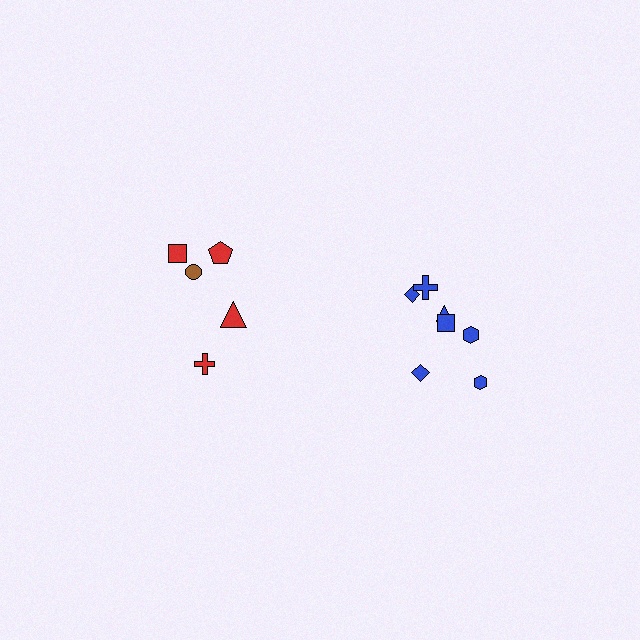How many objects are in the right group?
There are 7 objects.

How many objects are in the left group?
There are 5 objects.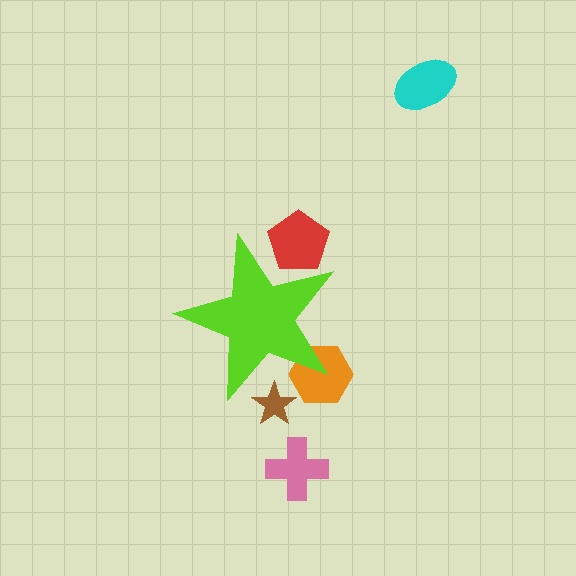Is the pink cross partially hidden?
No, the pink cross is fully visible.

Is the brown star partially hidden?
Yes, the brown star is partially hidden behind the lime star.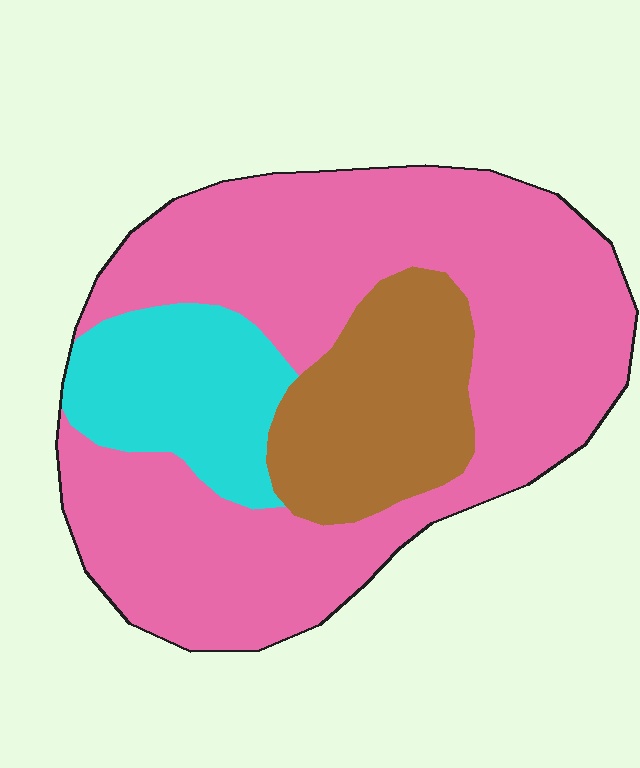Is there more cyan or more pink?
Pink.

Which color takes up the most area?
Pink, at roughly 65%.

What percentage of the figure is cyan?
Cyan covers roughly 15% of the figure.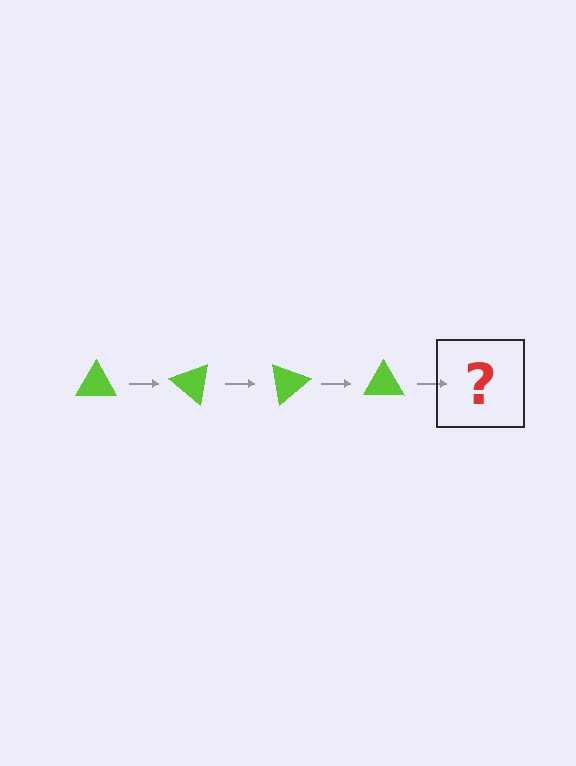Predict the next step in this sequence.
The next step is a lime triangle rotated 160 degrees.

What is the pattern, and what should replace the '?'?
The pattern is that the triangle rotates 40 degrees each step. The '?' should be a lime triangle rotated 160 degrees.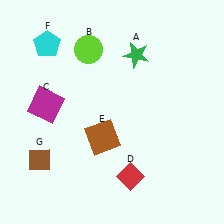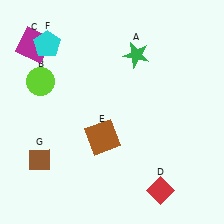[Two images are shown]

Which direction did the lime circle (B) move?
The lime circle (B) moved left.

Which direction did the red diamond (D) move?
The red diamond (D) moved right.